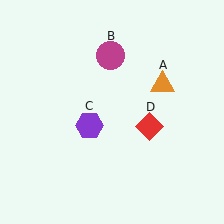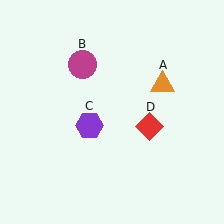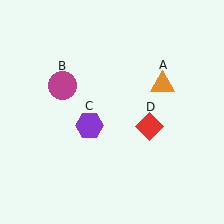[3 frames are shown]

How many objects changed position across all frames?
1 object changed position: magenta circle (object B).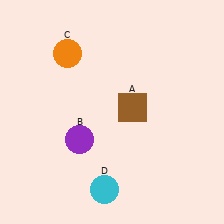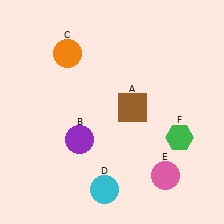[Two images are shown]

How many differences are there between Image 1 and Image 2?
There are 2 differences between the two images.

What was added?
A pink circle (E), a green hexagon (F) were added in Image 2.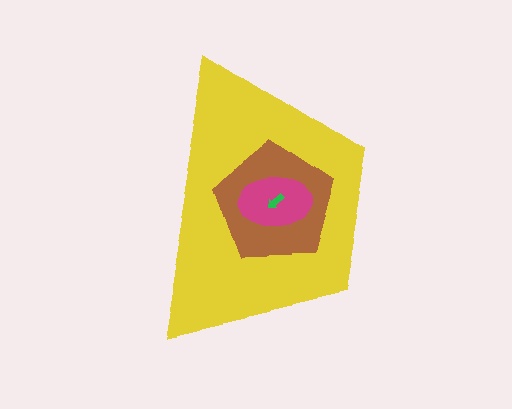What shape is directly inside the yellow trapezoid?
The brown pentagon.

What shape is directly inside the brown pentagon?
The magenta ellipse.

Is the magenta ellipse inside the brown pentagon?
Yes.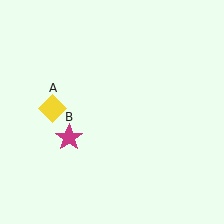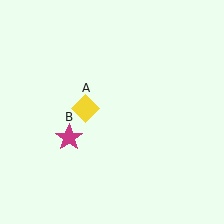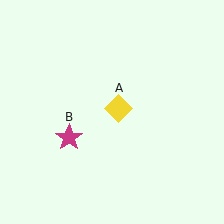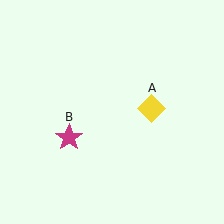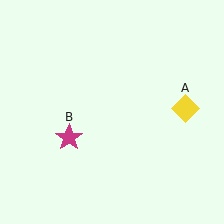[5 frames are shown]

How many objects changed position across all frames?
1 object changed position: yellow diamond (object A).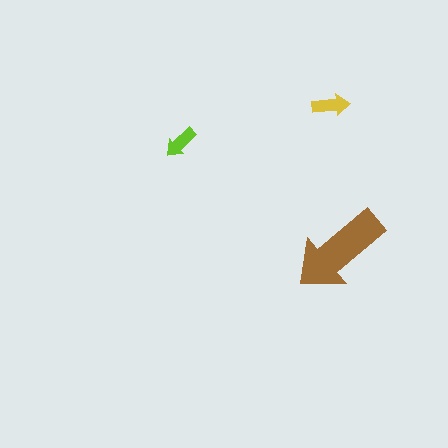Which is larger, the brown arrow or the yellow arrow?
The brown one.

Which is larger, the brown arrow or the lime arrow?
The brown one.